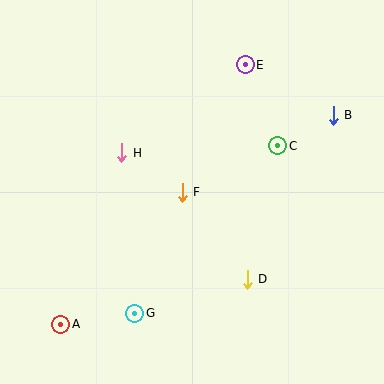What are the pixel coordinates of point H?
Point H is at (122, 153).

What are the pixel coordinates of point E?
Point E is at (245, 65).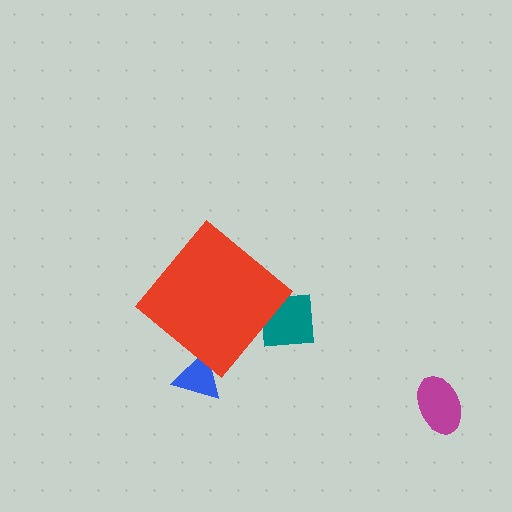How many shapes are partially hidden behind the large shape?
2 shapes are partially hidden.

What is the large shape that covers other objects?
A red diamond.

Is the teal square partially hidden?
Yes, the teal square is partially hidden behind the red diamond.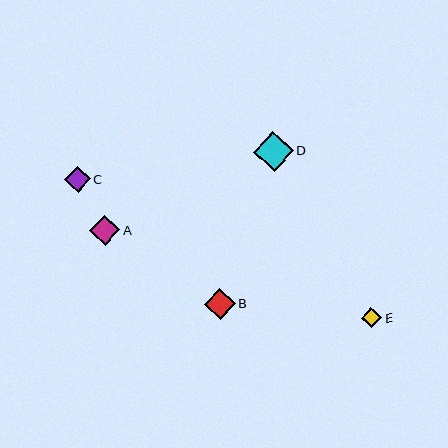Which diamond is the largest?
Diamond D is the largest with a size of approximately 40 pixels.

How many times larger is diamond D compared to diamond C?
Diamond D is approximately 1.6 times the size of diamond C.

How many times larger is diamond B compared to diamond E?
Diamond B is approximately 1.5 times the size of diamond E.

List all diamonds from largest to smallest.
From largest to smallest: D, B, A, C, E.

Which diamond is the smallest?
Diamond E is the smallest with a size of approximately 20 pixels.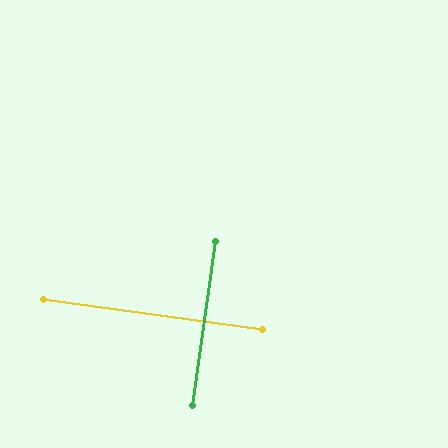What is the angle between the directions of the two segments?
Approximately 90 degrees.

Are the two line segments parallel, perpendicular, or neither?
Perpendicular — they meet at approximately 90°.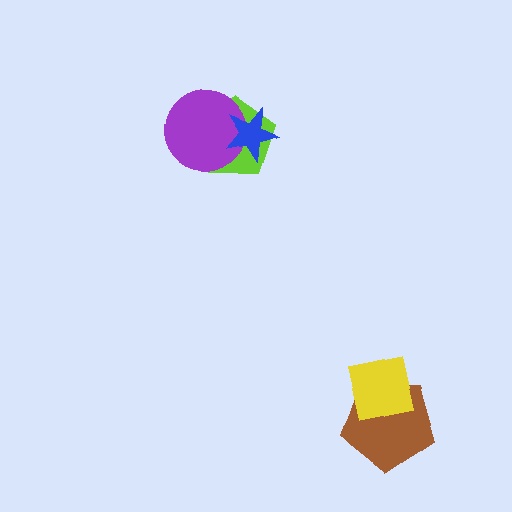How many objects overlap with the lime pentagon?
2 objects overlap with the lime pentagon.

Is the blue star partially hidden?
No, no other shape covers it.